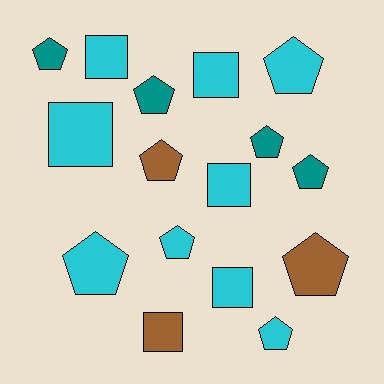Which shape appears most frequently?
Pentagon, with 10 objects.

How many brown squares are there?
There is 1 brown square.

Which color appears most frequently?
Cyan, with 9 objects.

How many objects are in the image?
There are 16 objects.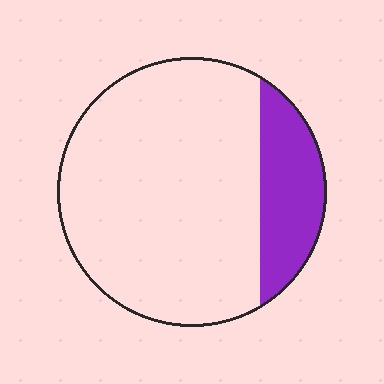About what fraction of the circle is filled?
About one fifth (1/5).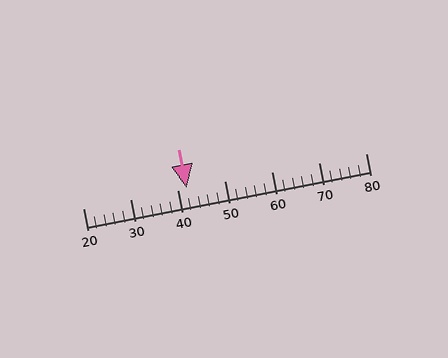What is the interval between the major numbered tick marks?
The major tick marks are spaced 10 units apart.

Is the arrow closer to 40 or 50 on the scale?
The arrow is closer to 40.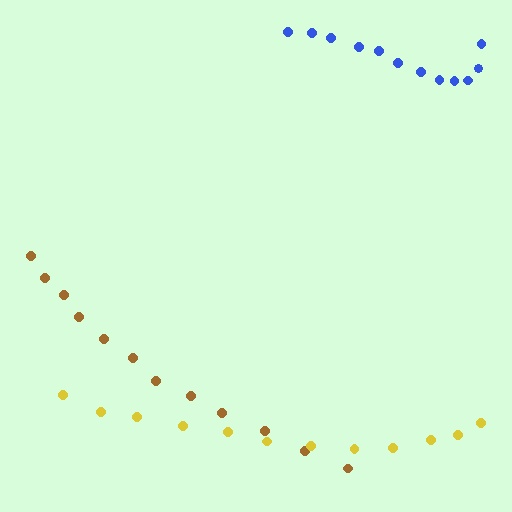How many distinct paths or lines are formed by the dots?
There are 3 distinct paths.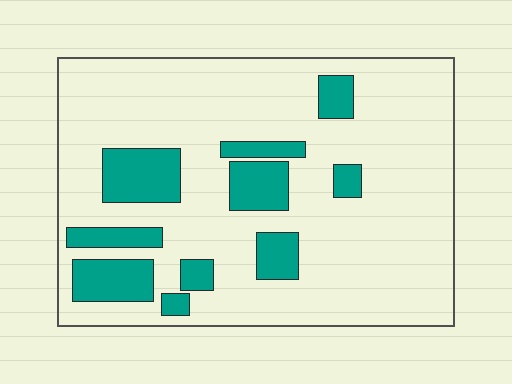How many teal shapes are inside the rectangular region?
10.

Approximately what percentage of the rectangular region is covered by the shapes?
Approximately 20%.